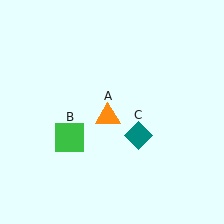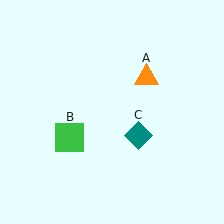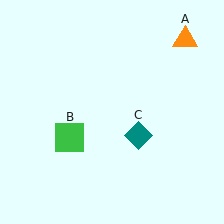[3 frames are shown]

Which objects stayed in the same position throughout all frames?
Green square (object B) and teal diamond (object C) remained stationary.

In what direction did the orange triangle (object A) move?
The orange triangle (object A) moved up and to the right.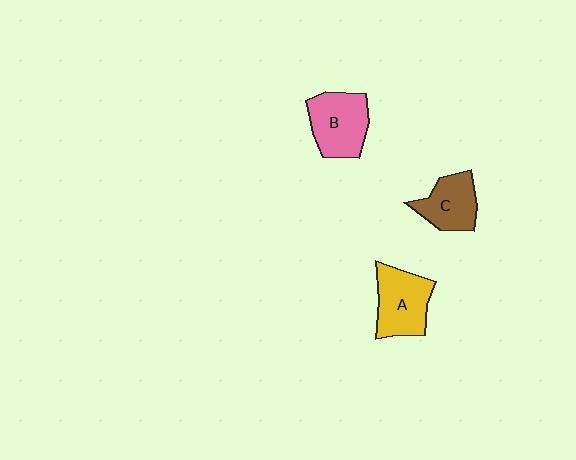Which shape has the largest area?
Shape B (pink).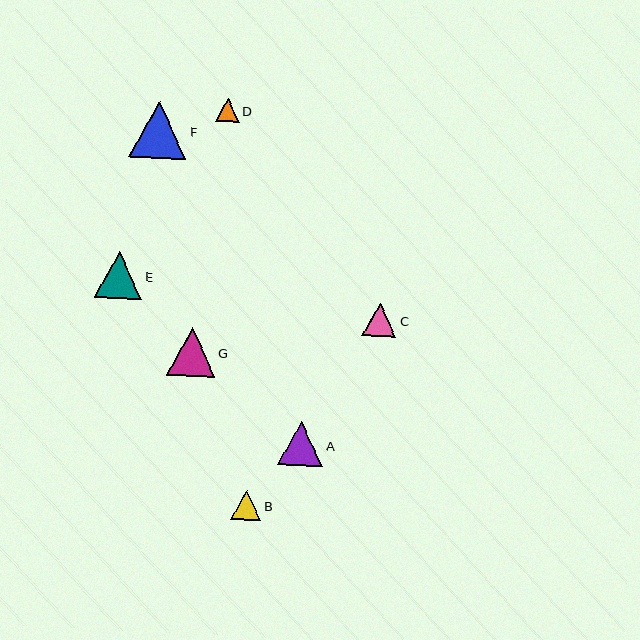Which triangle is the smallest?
Triangle D is the smallest with a size of approximately 24 pixels.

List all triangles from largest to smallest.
From largest to smallest: F, G, E, A, C, B, D.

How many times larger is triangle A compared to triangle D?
Triangle A is approximately 1.9 times the size of triangle D.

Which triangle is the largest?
Triangle F is the largest with a size of approximately 57 pixels.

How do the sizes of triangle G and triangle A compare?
Triangle G and triangle A are approximately the same size.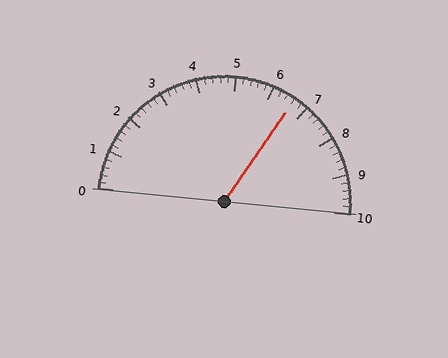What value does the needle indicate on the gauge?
The needle indicates approximately 6.6.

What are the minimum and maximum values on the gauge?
The gauge ranges from 0 to 10.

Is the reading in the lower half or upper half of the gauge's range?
The reading is in the upper half of the range (0 to 10).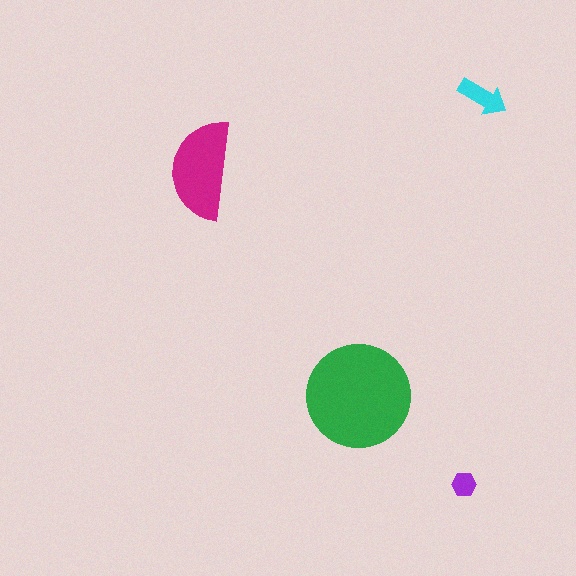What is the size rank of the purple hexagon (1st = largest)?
4th.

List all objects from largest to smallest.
The green circle, the magenta semicircle, the cyan arrow, the purple hexagon.